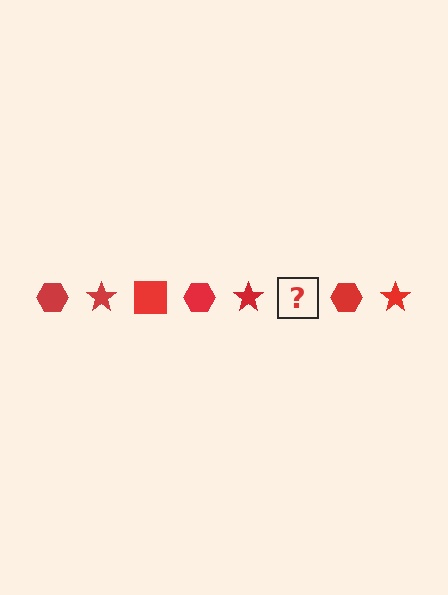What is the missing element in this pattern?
The missing element is a red square.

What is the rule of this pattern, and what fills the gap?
The rule is that the pattern cycles through hexagon, star, square shapes in red. The gap should be filled with a red square.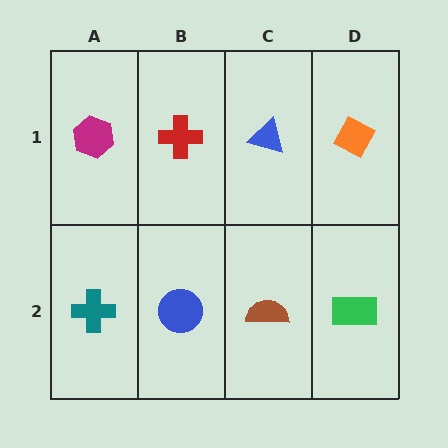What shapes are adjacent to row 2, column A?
A magenta hexagon (row 1, column A), a blue circle (row 2, column B).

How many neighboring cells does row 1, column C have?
3.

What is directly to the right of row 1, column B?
A blue triangle.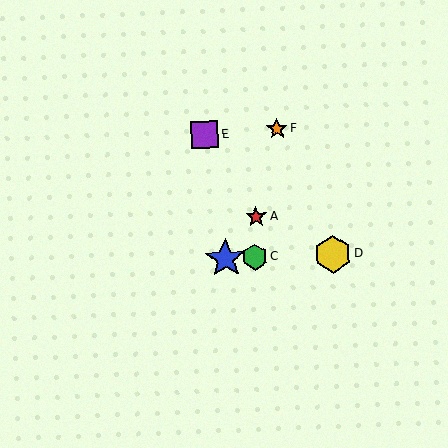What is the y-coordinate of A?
Object A is at y≈217.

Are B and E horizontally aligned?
No, B is at y≈258 and E is at y≈135.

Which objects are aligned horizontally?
Objects B, C, D are aligned horizontally.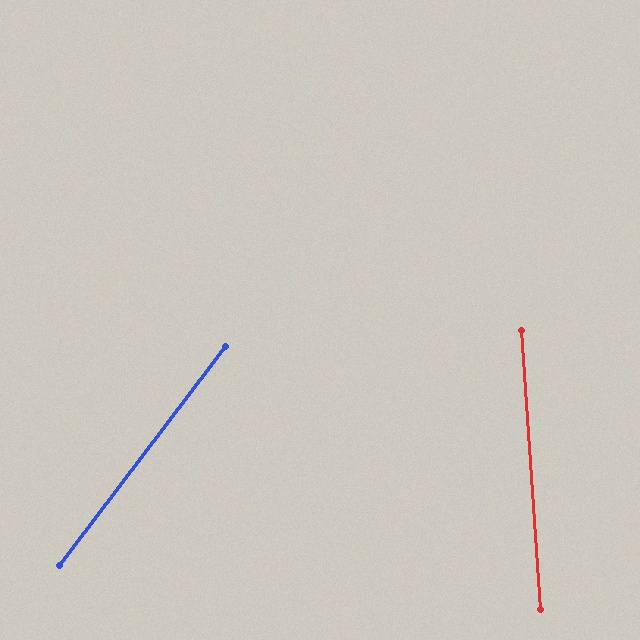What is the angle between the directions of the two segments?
Approximately 41 degrees.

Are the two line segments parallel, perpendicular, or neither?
Neither parallel nor perpendicular — they differ by about 41°.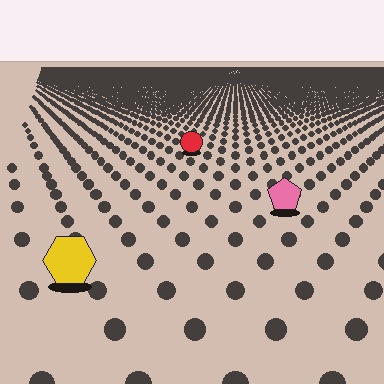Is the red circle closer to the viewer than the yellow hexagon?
No. The yellow hexagon is closer — you can tell from the texture gradient: the ground texture is coarser near it.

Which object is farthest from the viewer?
The red circle is farthest from the viewer. It appears smaller and the ground texture around it is denser.